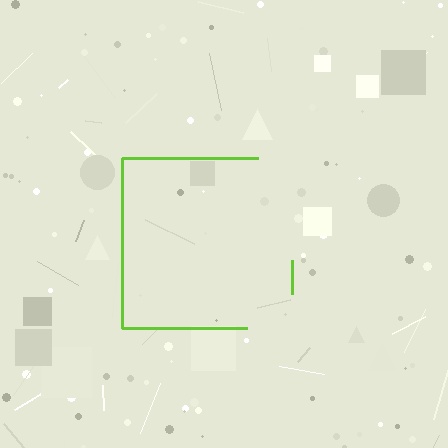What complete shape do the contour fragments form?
The contour fragments form a square.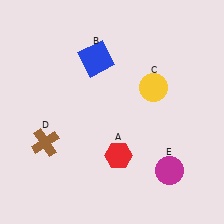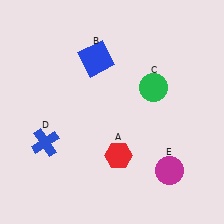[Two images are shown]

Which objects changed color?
C changed from yellow to green. D changed from brown to blue.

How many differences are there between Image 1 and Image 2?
There are 2 differences between the two images.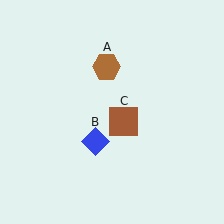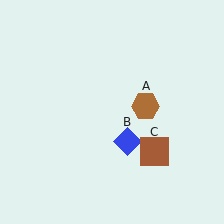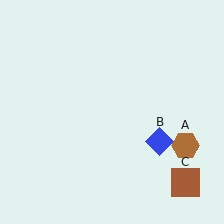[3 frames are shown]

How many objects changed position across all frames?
3 objects changed position: brown hexagon (object A), blue diamond (object B), brown square (object C).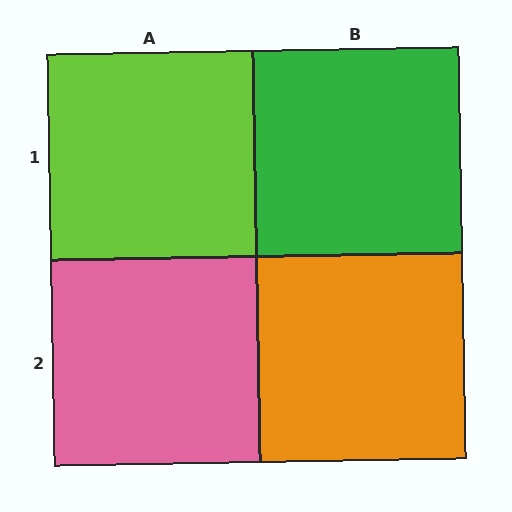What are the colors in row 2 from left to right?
Pink, orange.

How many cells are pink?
1 cell is pink.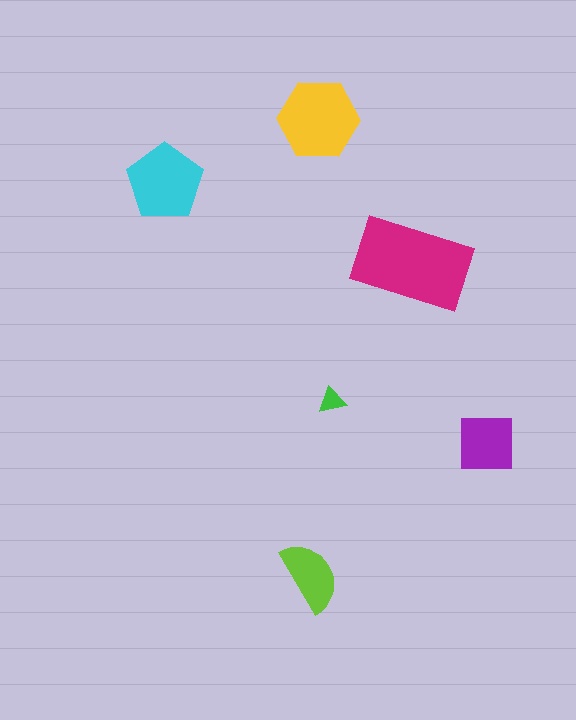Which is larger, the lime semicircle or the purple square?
The purple square.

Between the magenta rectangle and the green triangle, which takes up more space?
The magenta rectangle.